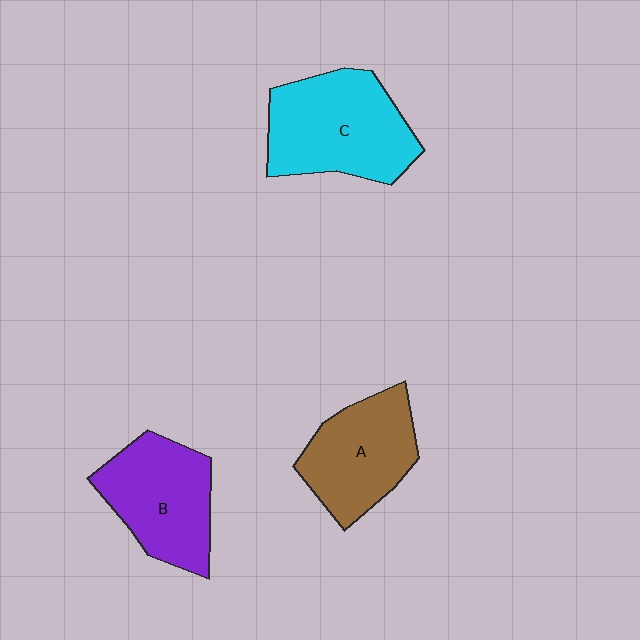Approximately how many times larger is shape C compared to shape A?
Approximately 1.3 times.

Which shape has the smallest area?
Shape A (brown).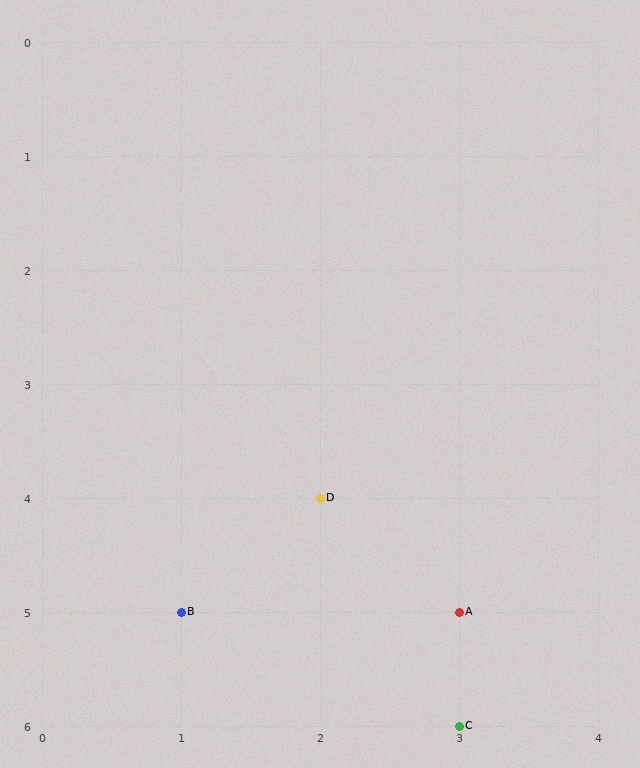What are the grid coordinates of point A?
Point A is at grid coordinates (3, 5).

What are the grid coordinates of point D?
Point D is at grid coordinates (2, 4).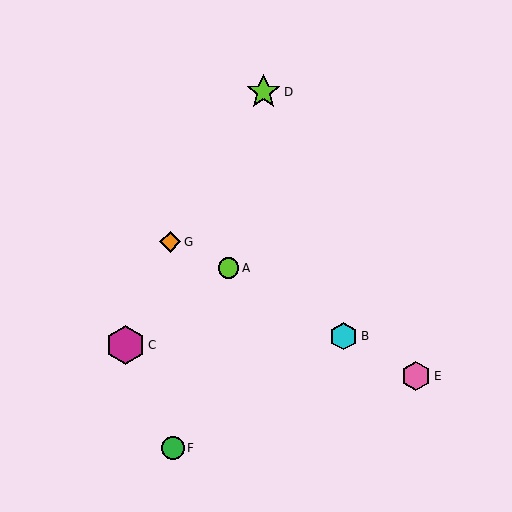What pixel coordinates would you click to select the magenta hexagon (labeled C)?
Click at (125, 345) to select the magenta hexagon C.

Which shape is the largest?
The magenta hexagon (labeled C) is the largest.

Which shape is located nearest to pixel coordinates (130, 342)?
The magenta hexagon (labeled C) at (125, 345) is nearest to that location.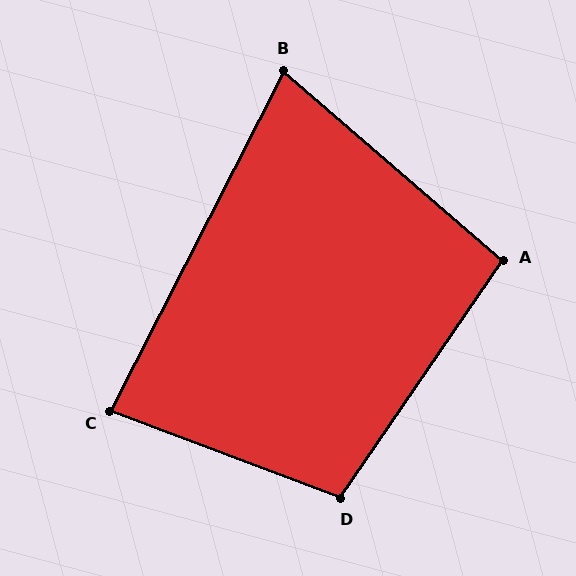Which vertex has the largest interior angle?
D, at approximately 104 degrees.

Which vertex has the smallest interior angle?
B, at approximately 76 degrees.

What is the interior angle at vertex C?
Approximately 84 degrees (acute).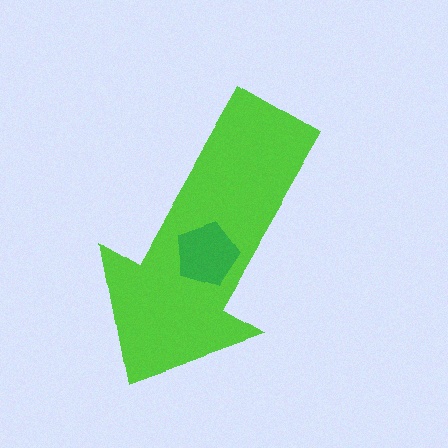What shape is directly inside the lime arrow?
The green pentagon.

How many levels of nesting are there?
2.